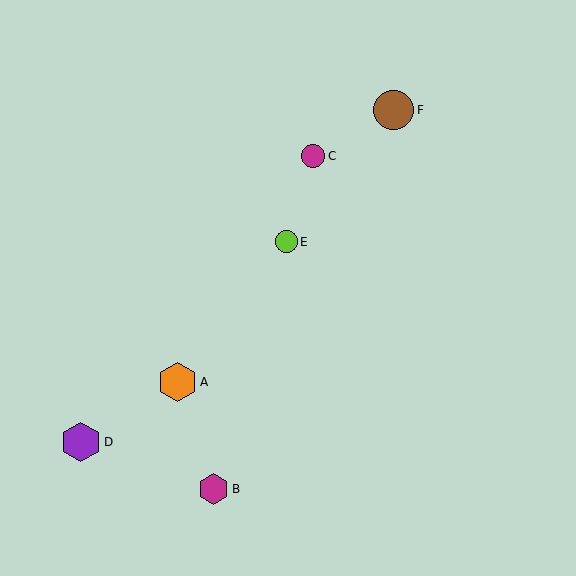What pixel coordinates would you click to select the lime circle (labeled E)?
Click at (286, 242) to select the lime circle E.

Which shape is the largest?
The purple hexagon (labeled D) is the largest.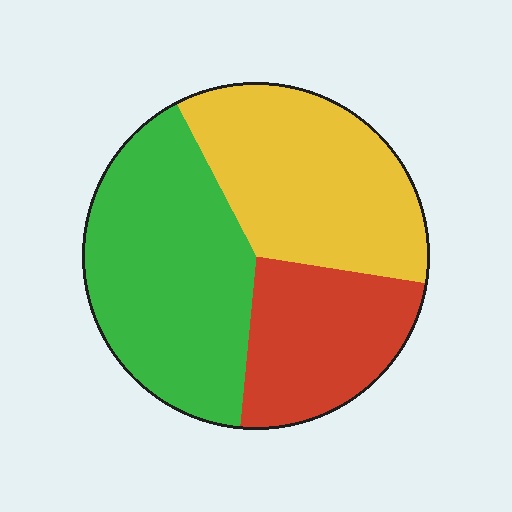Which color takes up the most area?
Green, at roughly 40%.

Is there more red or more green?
Green.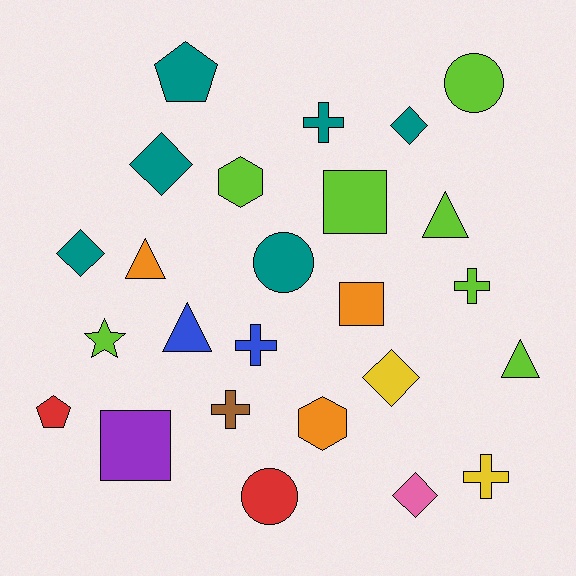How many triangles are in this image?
There are 4 triangles.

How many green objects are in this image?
There are no green objects.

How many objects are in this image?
There are 25 objects.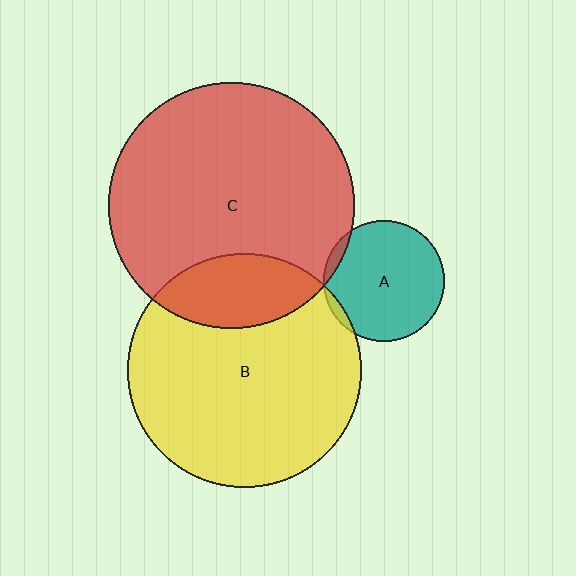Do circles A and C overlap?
Yes.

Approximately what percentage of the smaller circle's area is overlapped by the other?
Approximately 5%.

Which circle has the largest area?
Circle C (red).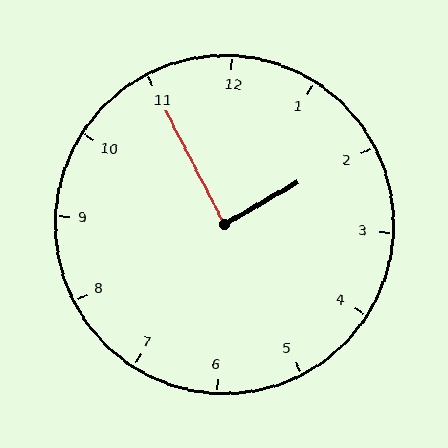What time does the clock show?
1:55.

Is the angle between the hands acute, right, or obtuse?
It is right.